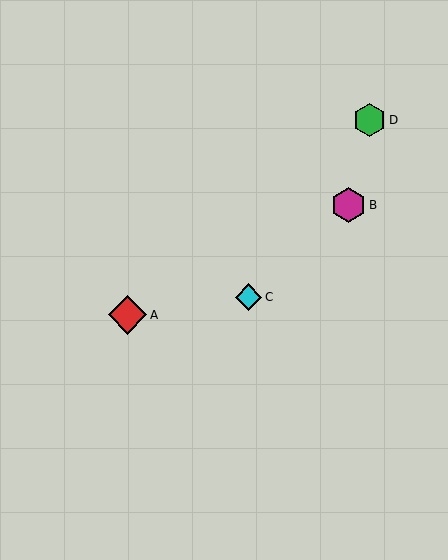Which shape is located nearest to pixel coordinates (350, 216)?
The magenta hexagon (labeled B) at (348, 205) is nearest to that location.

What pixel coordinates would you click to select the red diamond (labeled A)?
Click at (128, 315) to select the red diamond A.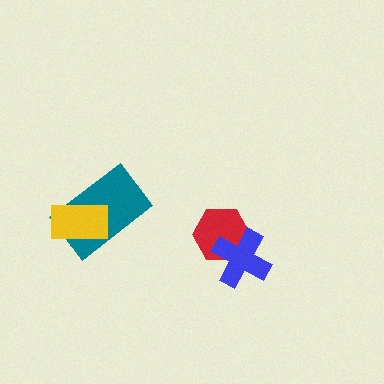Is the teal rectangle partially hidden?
Yes, it is partially covered by another shape.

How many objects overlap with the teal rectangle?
1 object overlaps with the teal rectangle.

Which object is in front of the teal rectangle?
The yellow rectangle is in front of the teal rectangle.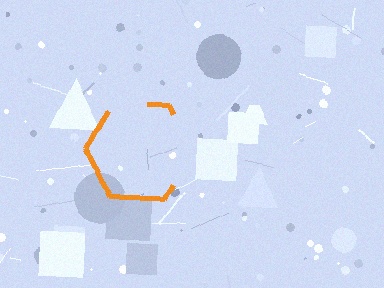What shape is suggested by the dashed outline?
The dashed outline suggests a hexagon.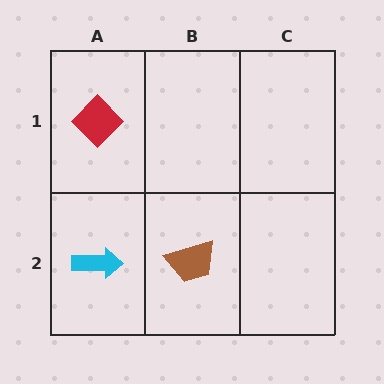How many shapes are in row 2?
2 shapes.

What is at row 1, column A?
A red diamond.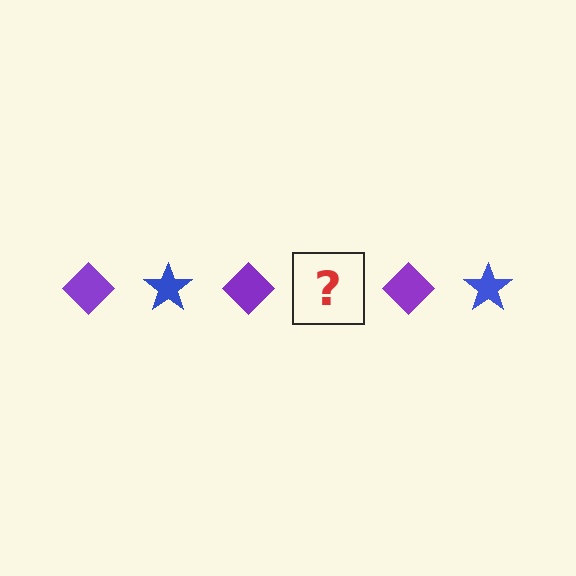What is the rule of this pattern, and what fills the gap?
The rule is that the pattern alternates between purple diamond and blue star. The gap should be filled with a blue star.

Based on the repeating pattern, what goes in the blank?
The blank should be a blue star.